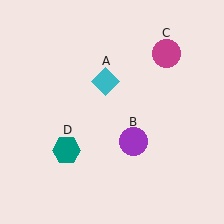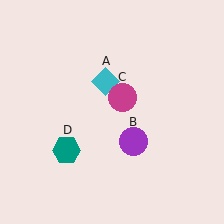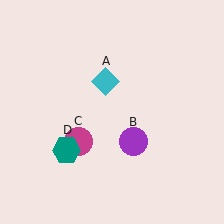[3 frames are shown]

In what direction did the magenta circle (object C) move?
The magenta circle (object C) moved down and to the left.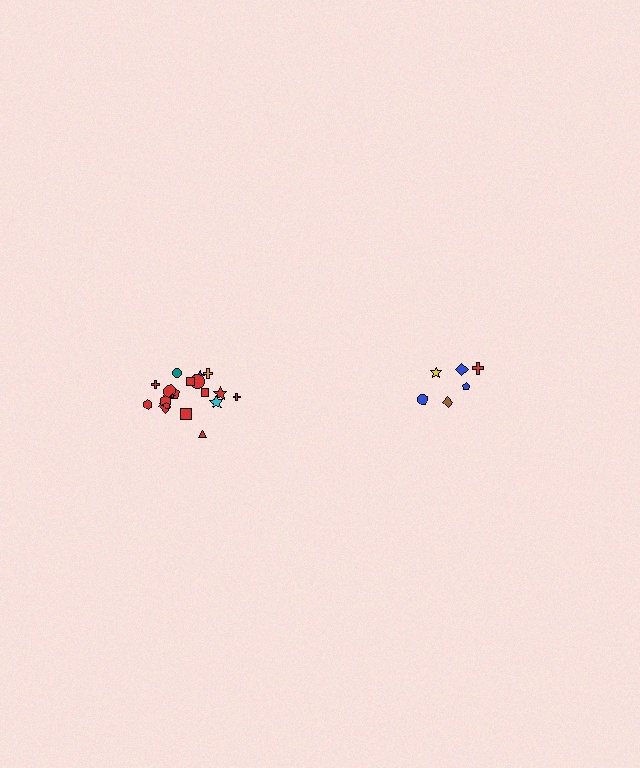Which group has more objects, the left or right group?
The left group.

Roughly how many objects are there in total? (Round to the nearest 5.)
Roughly 30 objects in total.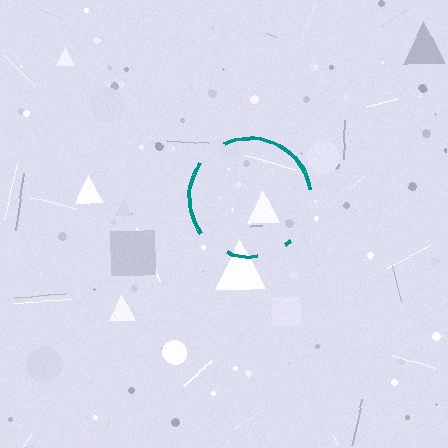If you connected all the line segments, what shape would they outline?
They would outline a circle.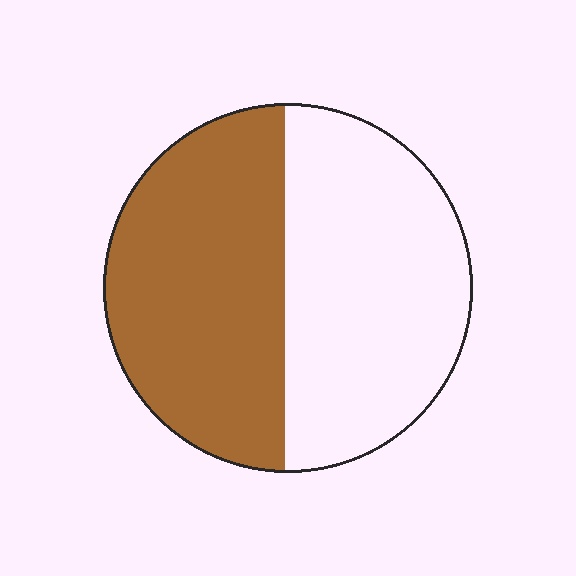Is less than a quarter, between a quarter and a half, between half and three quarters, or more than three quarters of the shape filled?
Between a quarter and a half.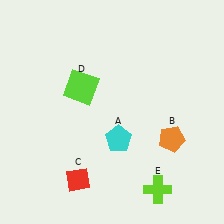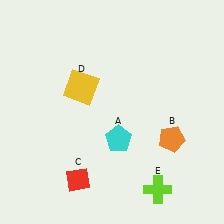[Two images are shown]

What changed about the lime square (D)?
In Image 1, D is lime. In Image 2, it changed to yellow.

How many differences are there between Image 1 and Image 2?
There is 1 difference between the two images.